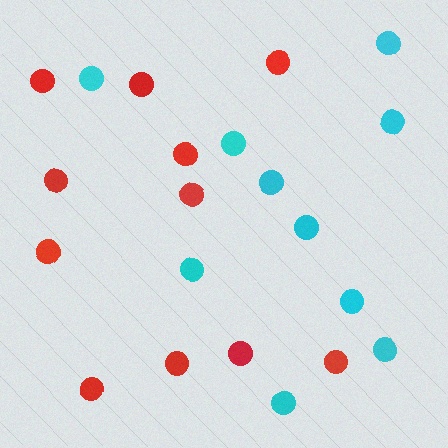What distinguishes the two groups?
There are 2 groups: one group of cyan circles (10) and one group of red circles (11).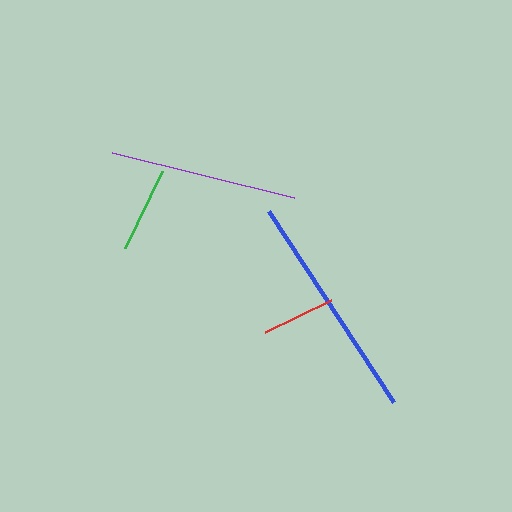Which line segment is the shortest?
The red line is the shortest at approximately 73 pixels.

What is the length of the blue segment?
The blue segment is approximately 229 pixels long.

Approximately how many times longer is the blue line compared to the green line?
The blue line is approximately 2.7 times the length of the green line.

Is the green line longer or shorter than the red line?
The green line is longer than the red line.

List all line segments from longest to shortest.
From longest to shortest: blue, purple, green, red.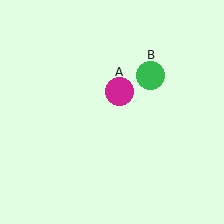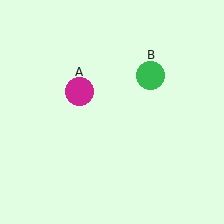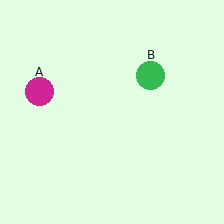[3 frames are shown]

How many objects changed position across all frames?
1 object changed position: magenta circle (object A).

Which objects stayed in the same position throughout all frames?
Green circle (object B) remained stationary.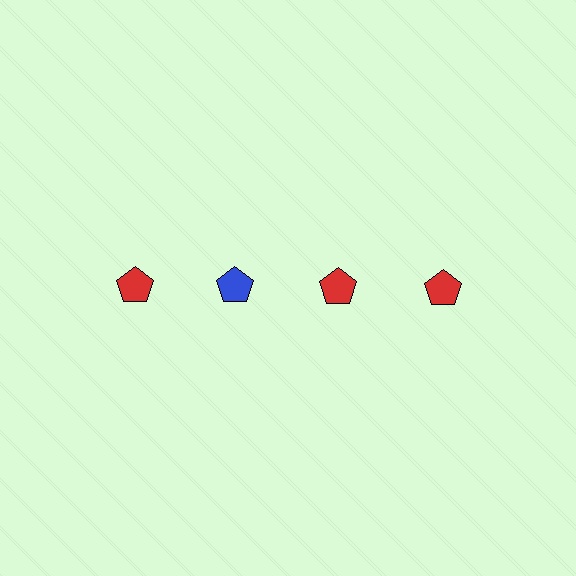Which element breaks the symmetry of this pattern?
The blue pentagon in the top row, second from left column breaks the symmetry. All other shapes are red pentagons.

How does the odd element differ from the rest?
It has a different color: blue instead of red.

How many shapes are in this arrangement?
There are 4 shapes arranged in a grid pattern.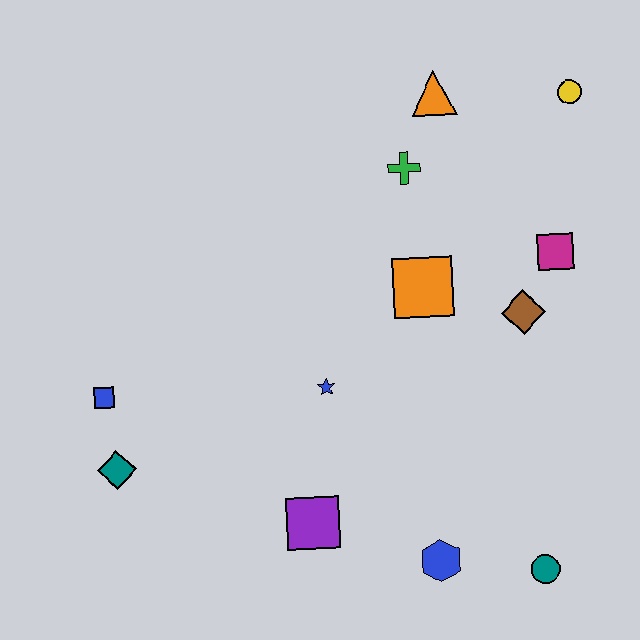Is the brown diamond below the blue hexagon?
No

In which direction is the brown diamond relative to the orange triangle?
The brown diamond is below the orange triangle.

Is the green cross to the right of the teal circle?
No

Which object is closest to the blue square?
The teal diamond is closest to the blue square.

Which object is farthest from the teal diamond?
The yellow circle is farthest from the teal diamond.